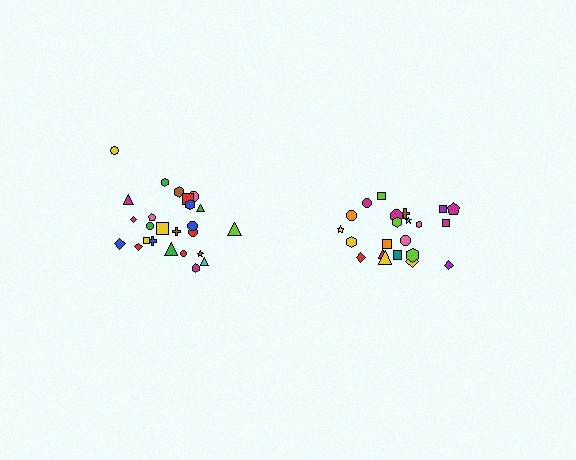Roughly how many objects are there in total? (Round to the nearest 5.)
Roughly 45 objects in total.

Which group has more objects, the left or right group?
The left group.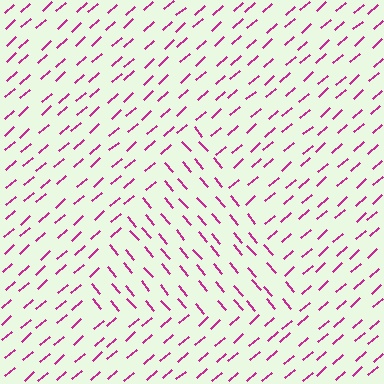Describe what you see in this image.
The image is filled with small magenta line segments. A triangle region in the image has lines oriented differently from the surrounding lines, creating a visible texture boundary.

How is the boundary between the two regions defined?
The boundary is defined purely by a change in line orientation (approximately 89 degrees difference). All lines are the same color and thickness.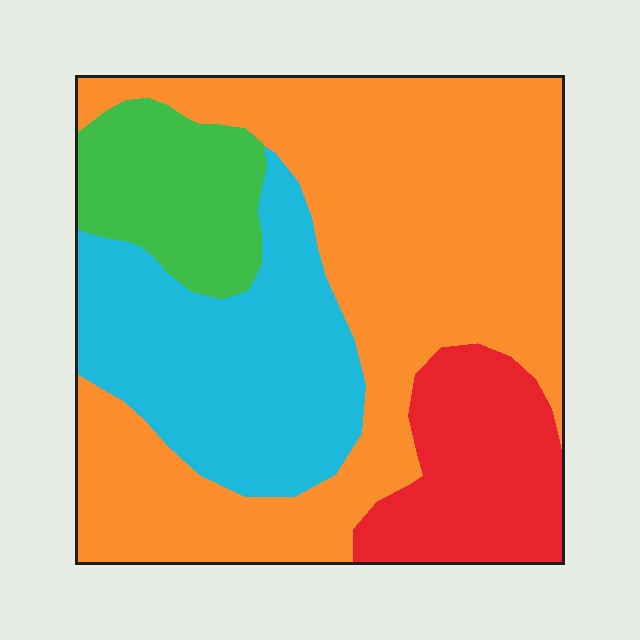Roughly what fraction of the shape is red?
Red takes up about one eighth (1/8) of the shape.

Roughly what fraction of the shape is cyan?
Cyan covers around 25% of the shape.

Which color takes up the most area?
Orange, at roughly 50%.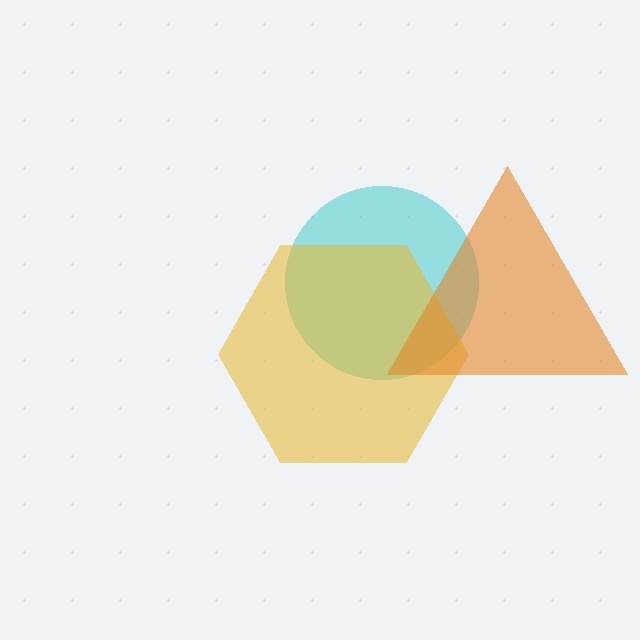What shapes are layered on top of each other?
The layered shapes are: a cyan circle, a yellow hexagon, an orange triangle.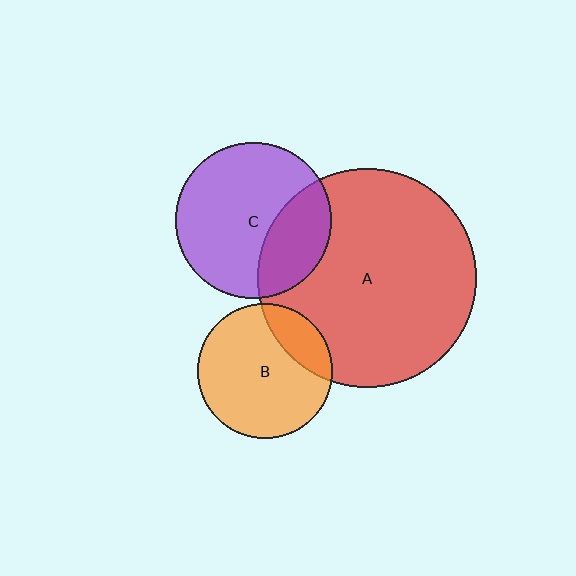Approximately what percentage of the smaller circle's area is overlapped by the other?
Approximately 30%.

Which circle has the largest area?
Circle A (red).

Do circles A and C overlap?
Yes.